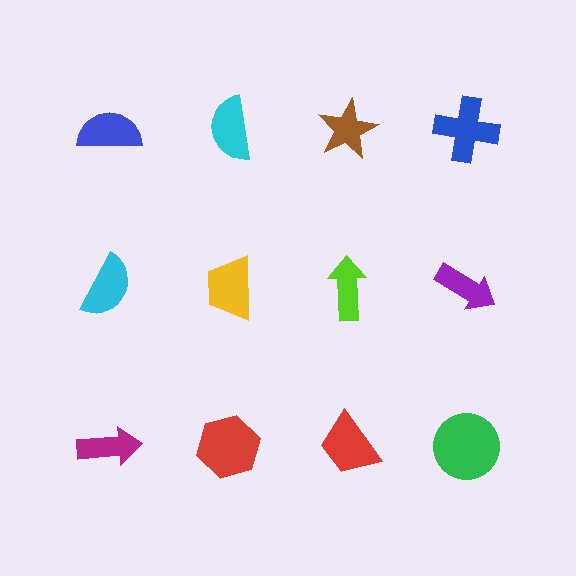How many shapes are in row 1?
4 shapes.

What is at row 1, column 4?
A blue cross.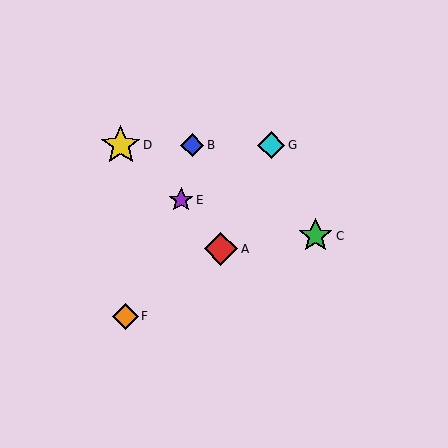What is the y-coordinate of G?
Object G is at y≈145.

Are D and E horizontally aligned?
No, D is at y≈145 and E is at y≈200.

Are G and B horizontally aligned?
Yes, both are at y≈145.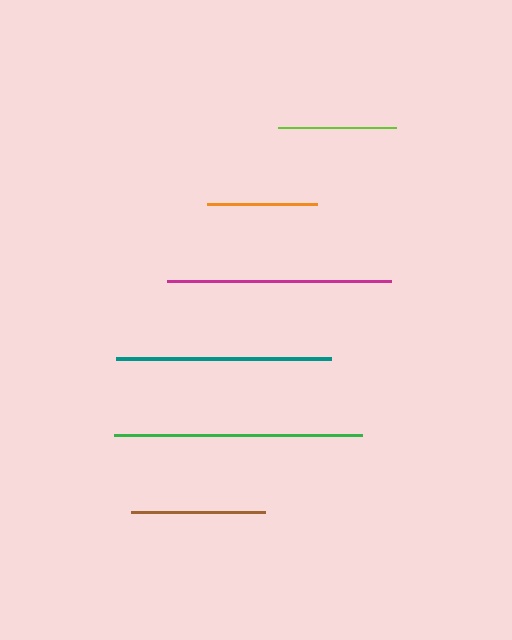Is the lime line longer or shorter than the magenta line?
The magenta line is longer than the lime line.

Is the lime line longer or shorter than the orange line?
The lime line is longer than the orange line.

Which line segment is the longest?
The green line is the longest at approximately 248 pixels.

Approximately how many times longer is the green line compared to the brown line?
The green line is approximately 1.9 times the length of the brown line.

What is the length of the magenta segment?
The magenta segment is approximately 224 pixels long.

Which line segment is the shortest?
The orange line is the shortest at approximately 110 pixels.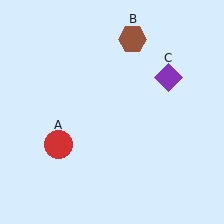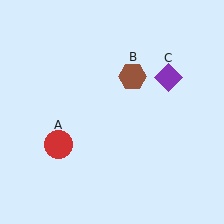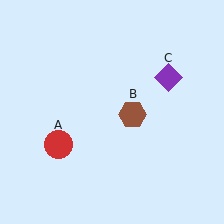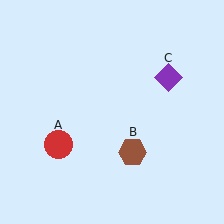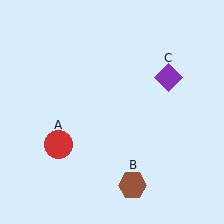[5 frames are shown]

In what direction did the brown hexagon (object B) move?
The brown hexagon (object B) moved down.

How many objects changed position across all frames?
1 object changed position: brown hexagon (object B).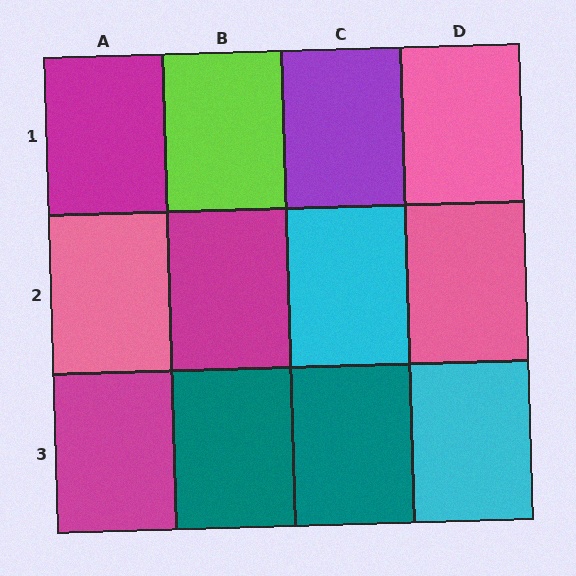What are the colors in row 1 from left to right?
Magenta, lime, purple, pink.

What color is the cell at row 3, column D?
Cyan.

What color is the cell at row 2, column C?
Cyan.